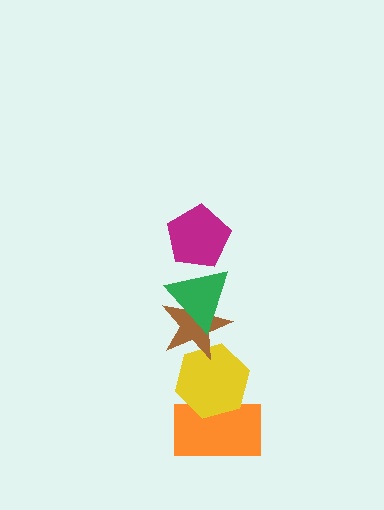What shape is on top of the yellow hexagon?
The brown star is on top of the yellow hexagon.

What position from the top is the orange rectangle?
The orange rectangle is 5th from the top.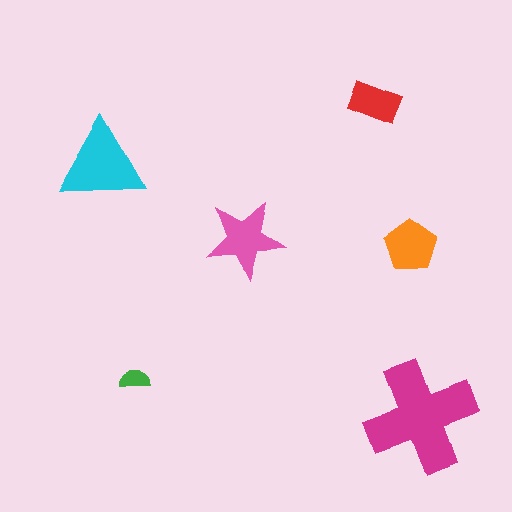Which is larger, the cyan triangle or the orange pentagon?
The cyan triangle.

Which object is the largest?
The magenta cross.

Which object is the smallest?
The green semicircle.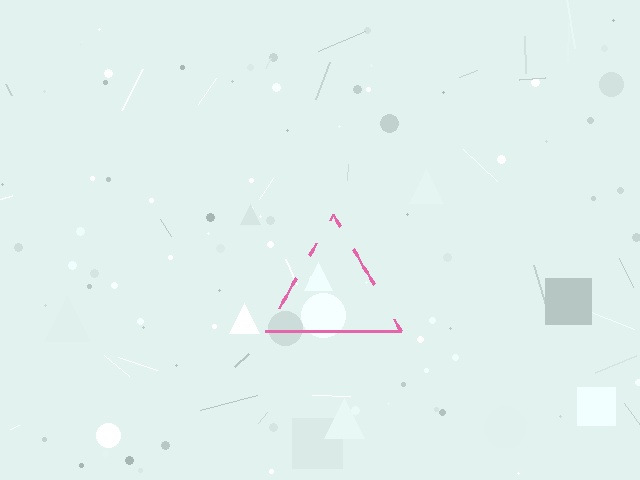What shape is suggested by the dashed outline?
The dashed outline suggests a triangle.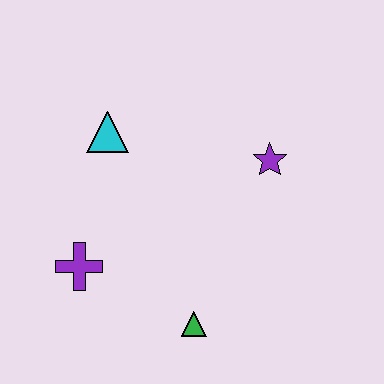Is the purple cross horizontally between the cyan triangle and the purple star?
No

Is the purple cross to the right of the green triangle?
No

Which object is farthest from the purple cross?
The purple star is farthest from the purple cross.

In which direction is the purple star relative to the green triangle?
The purple star is above the green triangle.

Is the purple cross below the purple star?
Yes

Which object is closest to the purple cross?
The green triangle is closest to the purple cross.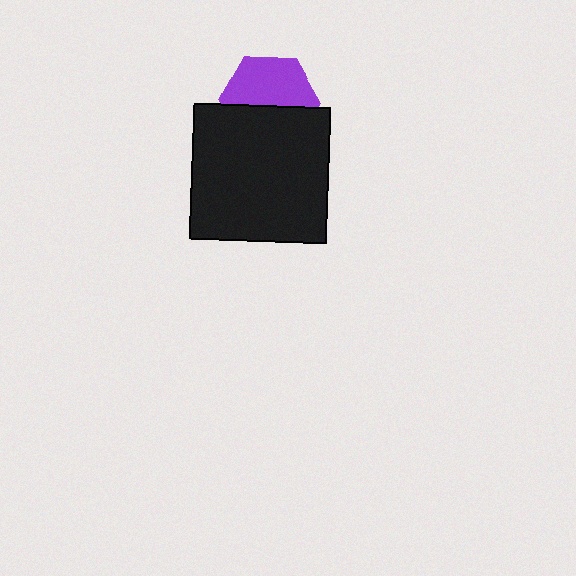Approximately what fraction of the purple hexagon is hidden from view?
Roughly 46% of the purple hexagon is hidden behind the black square.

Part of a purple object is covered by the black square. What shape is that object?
It is a hexagon.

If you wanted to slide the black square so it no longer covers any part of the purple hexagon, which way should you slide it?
Slide it down — that is the most direct way to separate the two shapes.